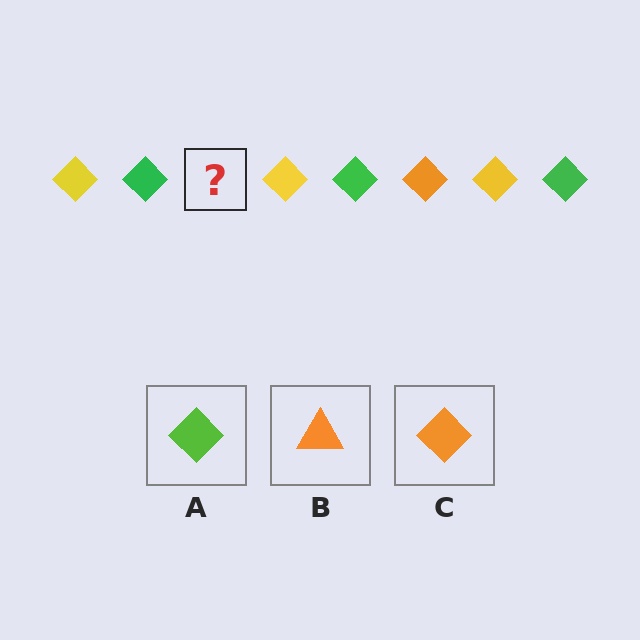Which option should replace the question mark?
Option C.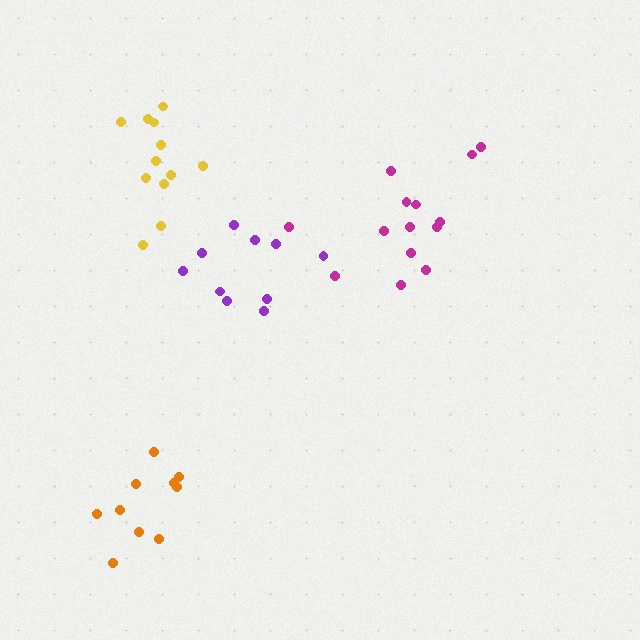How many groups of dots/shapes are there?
There are 4 groups.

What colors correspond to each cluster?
The clusters are colored: magenta, purple, orange, yellow.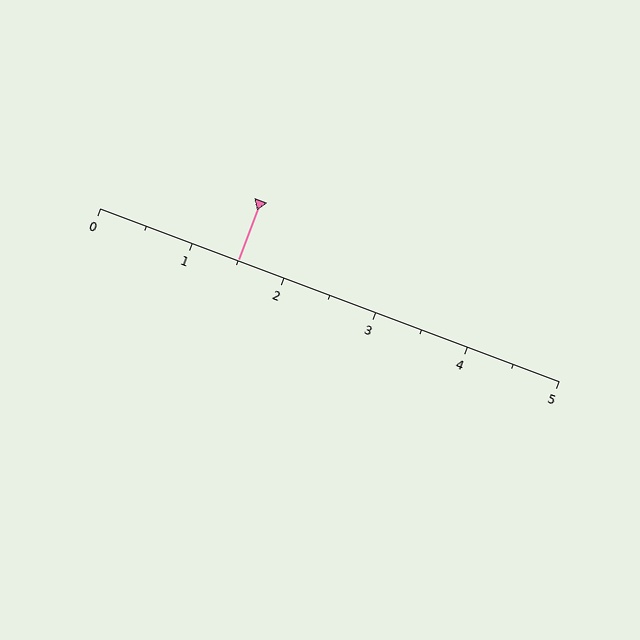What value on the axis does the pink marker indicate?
The marker indicates approximately 1.5.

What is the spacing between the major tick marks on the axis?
The major ticks are spaced 1 apart.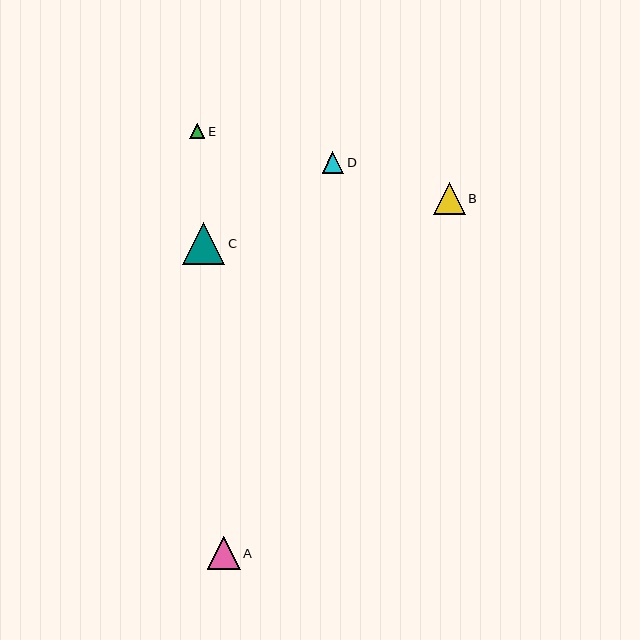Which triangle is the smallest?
Triangle E is the smallest with a size of approximately 15 pixels.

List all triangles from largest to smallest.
From largest to smallest: C, A, B, D, E.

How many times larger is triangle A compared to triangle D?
Triangle A is approximately 1.5 times the size of triangle D.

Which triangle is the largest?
Triangle C is the largest with a size of approximately 42 pixels.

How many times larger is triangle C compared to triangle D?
Triangle C is approximately 1.9 times the size of triangle D.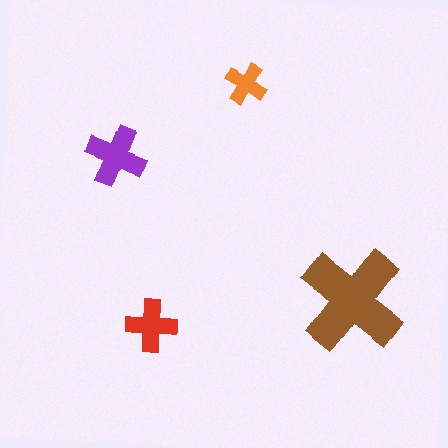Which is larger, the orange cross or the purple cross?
The purple one.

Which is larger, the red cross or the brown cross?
The brown one.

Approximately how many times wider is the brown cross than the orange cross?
About 2.5 times wider.